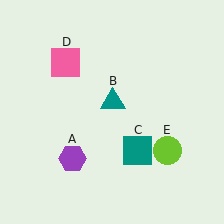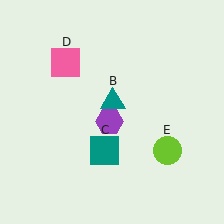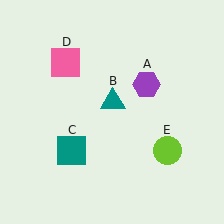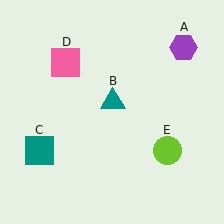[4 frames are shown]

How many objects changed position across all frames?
2 objects changed position: purple hexagon (object A), teal square (object C).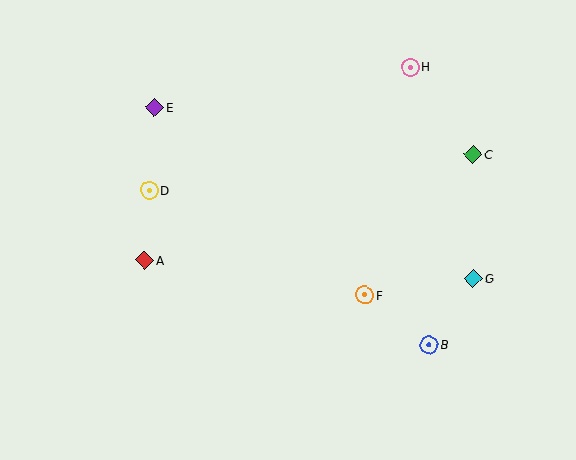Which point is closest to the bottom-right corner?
Point B is closest to the bottom-right corner.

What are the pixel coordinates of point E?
Point E is at (155, 107).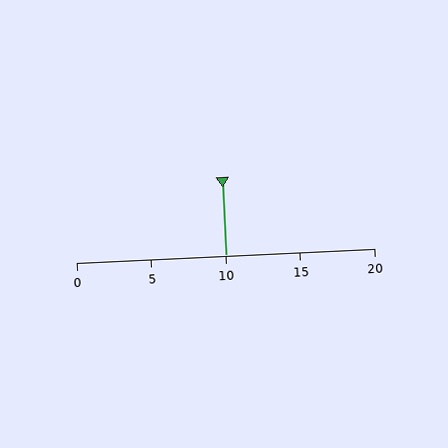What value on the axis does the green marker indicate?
The marker indicates approximately 10.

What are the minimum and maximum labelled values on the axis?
The axis runs from 0 to 20.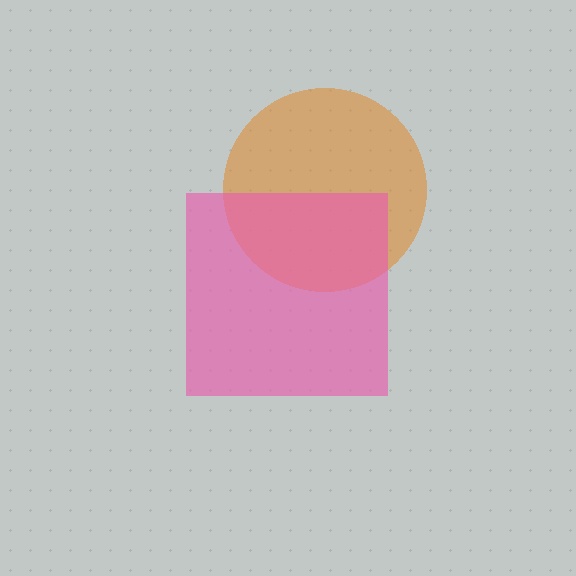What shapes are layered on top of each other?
The layered shapes are: an orange circle, a pink square.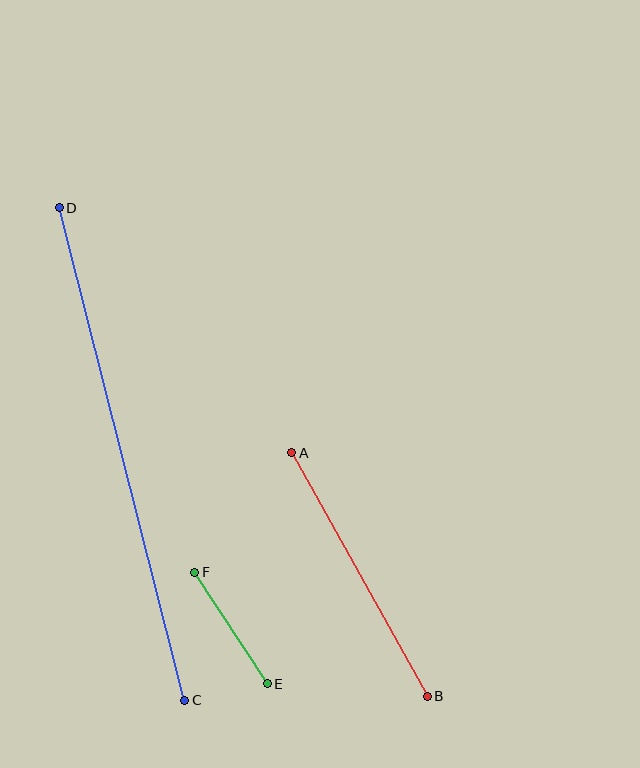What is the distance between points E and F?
The distance is approximately 133 pixels.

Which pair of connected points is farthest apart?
Points C and D are farthest apart.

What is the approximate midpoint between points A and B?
The midpoint is at approximately (359, 574) pixels.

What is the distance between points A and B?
The distance is approximately 279 pixels.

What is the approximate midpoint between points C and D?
The midpoint is at approximately (122, 454) pixels.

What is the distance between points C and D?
The distance is approximately 508 pixels.